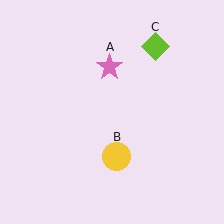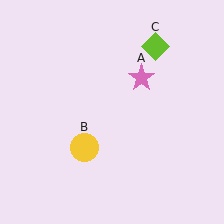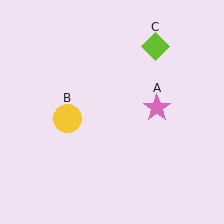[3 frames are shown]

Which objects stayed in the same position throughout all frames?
Lime diamond (object C) remained stationary.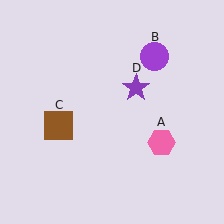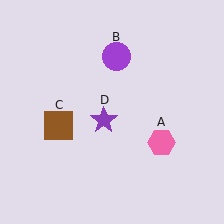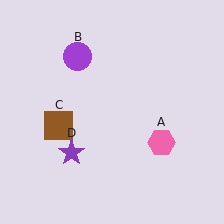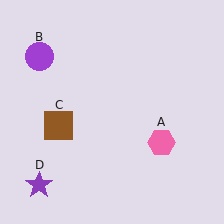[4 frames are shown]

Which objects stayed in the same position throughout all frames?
Pink hexagon (object A) and brown square (object C) remained stationary.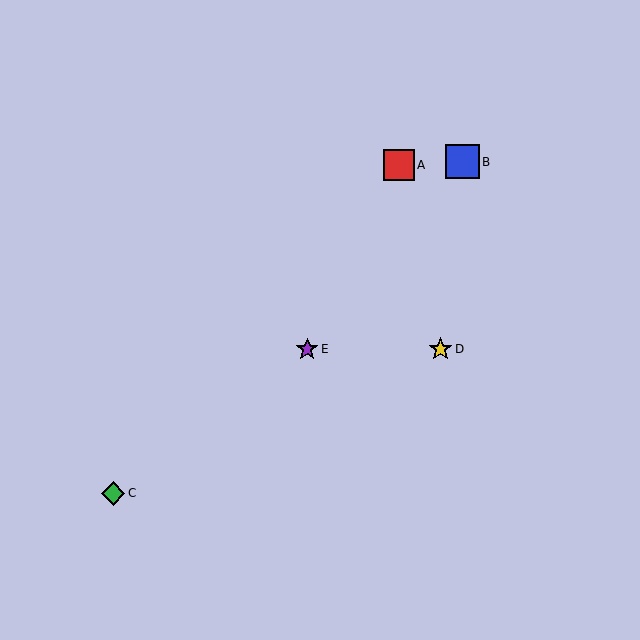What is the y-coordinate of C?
Object C is at y≈493.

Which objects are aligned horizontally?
Objects D, E are aligned horizontally.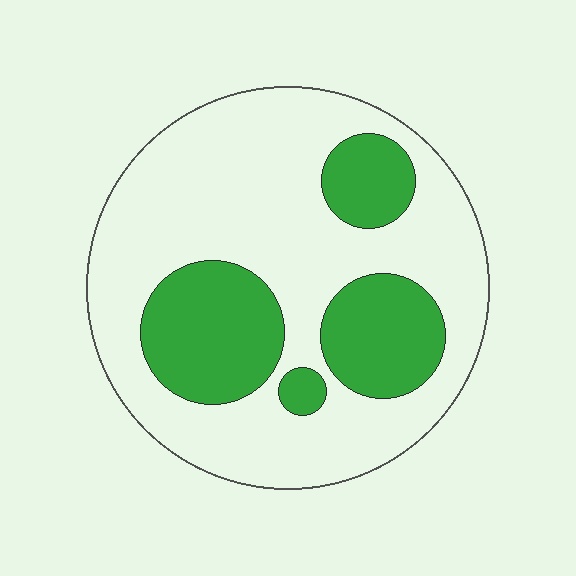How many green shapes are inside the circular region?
4.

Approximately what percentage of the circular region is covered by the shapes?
Approximately 30%.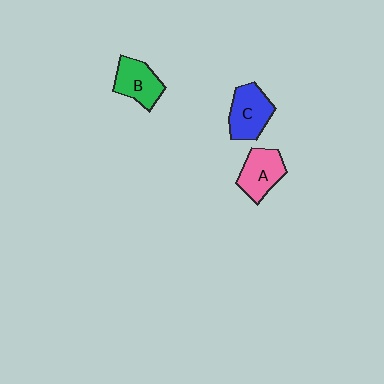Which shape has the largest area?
Shape C (blue).